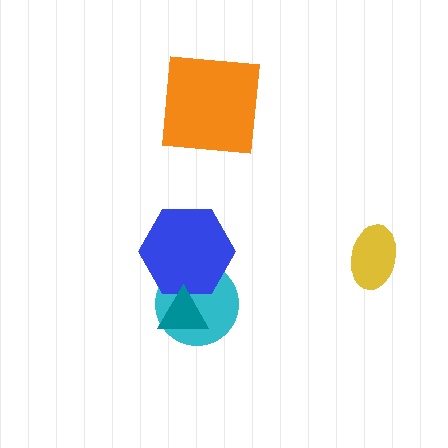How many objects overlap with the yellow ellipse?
0 objects overlap with the yellow ellipse.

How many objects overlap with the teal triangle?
2 objects overlap with the teal triangle.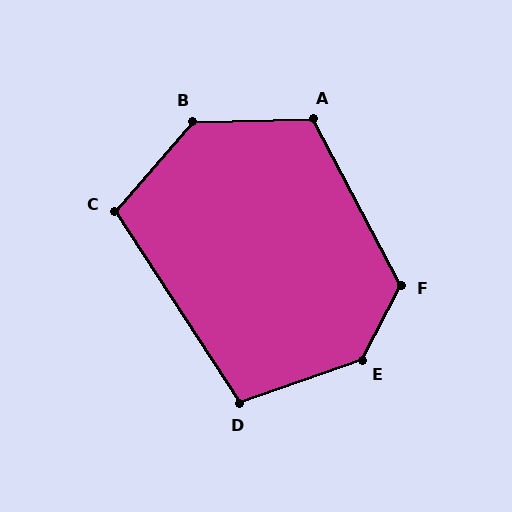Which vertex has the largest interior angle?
E, at approximately 137 degrees.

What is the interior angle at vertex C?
Approximately 106 degrees (obtuse).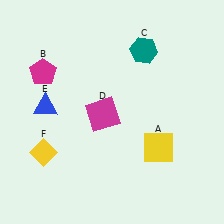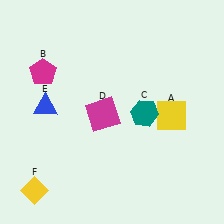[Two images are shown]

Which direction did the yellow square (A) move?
The yellow square (A) moved up.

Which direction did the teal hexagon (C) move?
The teal hexagon (C) moved down.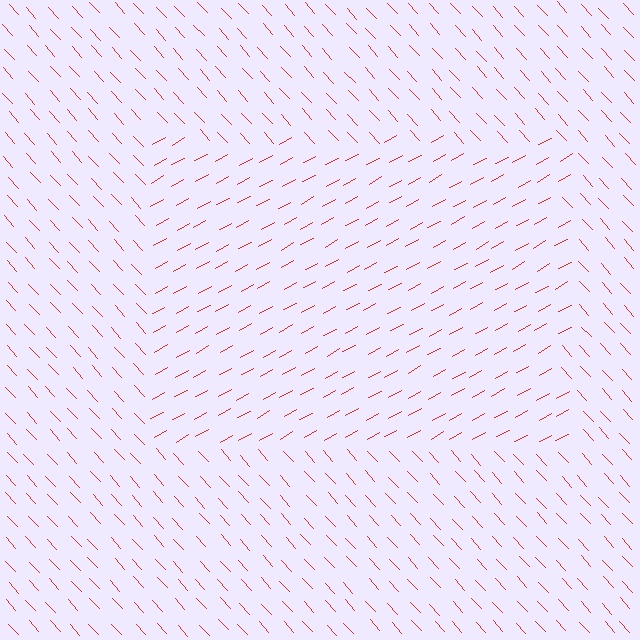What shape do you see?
I see a rectangle.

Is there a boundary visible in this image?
Yes, there is a texture boundary formed by a change in line orientation.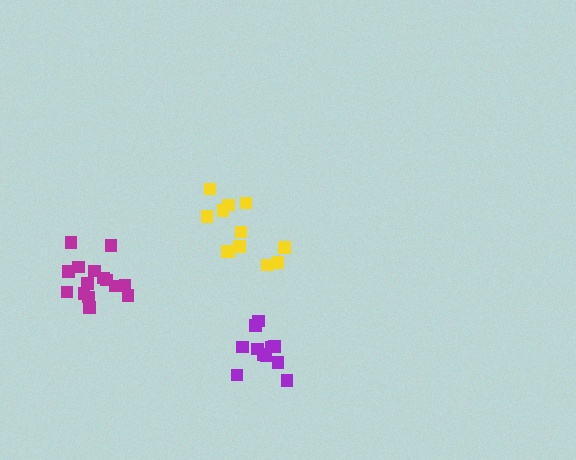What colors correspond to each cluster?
The clusters are colored: purple, yellow, magenta.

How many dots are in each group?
Group 1: 11 dots, Group 2: 12 dots, Group 3: 15 dots (38 total).